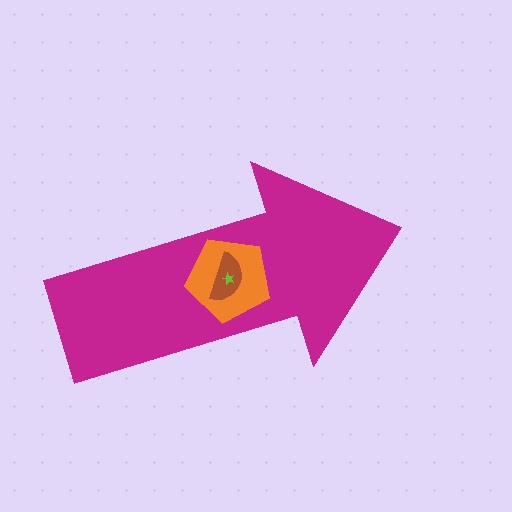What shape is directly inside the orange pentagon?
The brown semicircle.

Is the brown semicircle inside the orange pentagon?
Yes.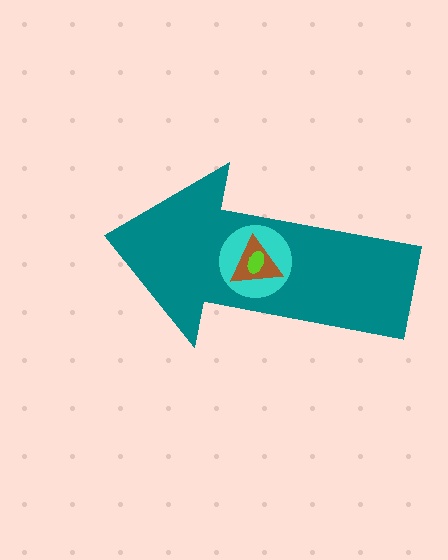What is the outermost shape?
The teal arrow.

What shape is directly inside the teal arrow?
The cyan circle.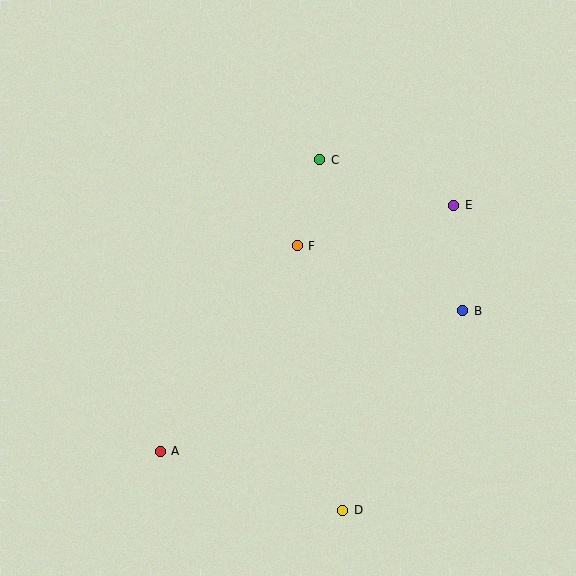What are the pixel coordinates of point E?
Point E is at (454, 205).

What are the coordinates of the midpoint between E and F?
The midpoint between E and F is at (376, 225).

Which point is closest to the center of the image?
Point F at (297, 246) is closest to the center.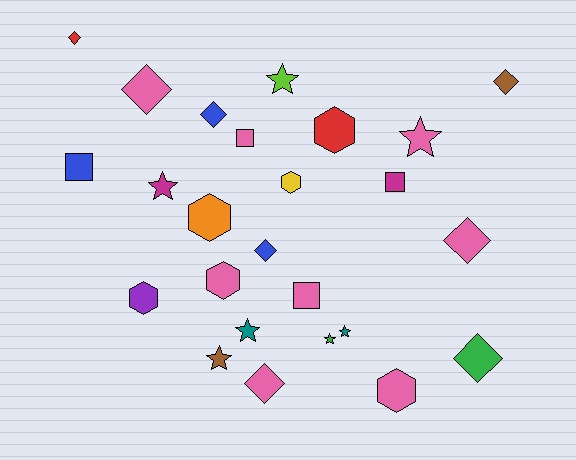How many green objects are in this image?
There are 2 green objects.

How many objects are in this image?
There are 25 objects.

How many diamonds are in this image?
There are 8 diamonds.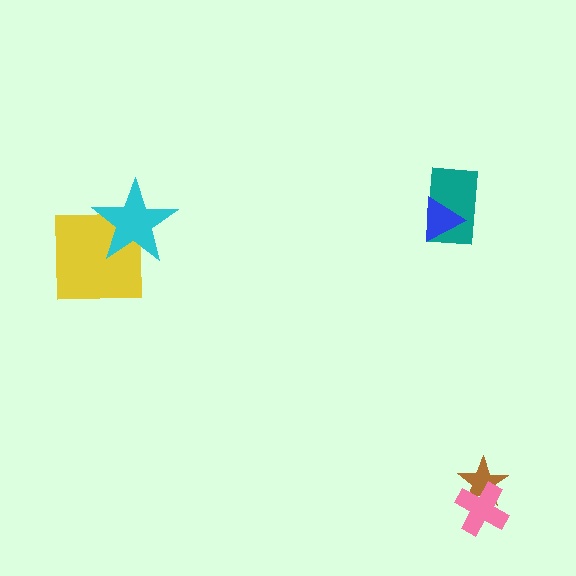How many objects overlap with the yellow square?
1 object overlaps with the yellow square.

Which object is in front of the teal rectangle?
The blue triangle is in front of the teal rectangle.